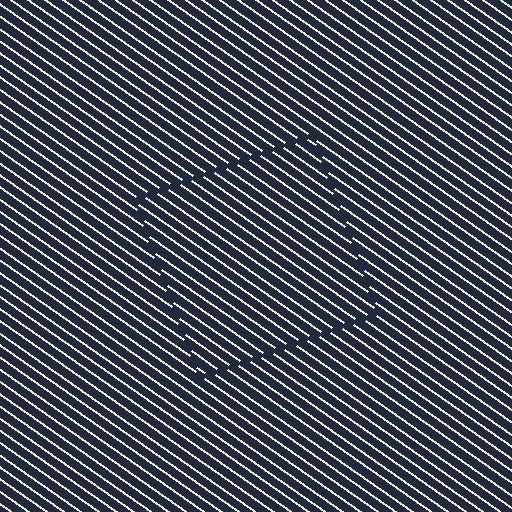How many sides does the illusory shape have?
4 sides — the line-ends trace a square.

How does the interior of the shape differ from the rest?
The interior of the shape contains the same grating, shifted by half a period — the contour is defined by the phase discontinuity where line-ends from the inner and outer gratings abut.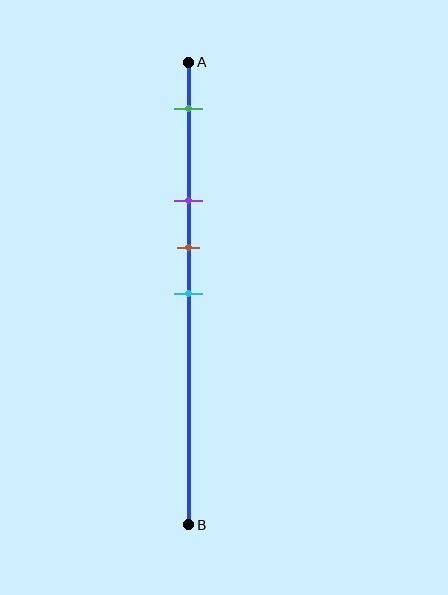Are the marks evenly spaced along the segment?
No, the marks are not evenly spaced.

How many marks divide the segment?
There are 4 marks dividing the segment.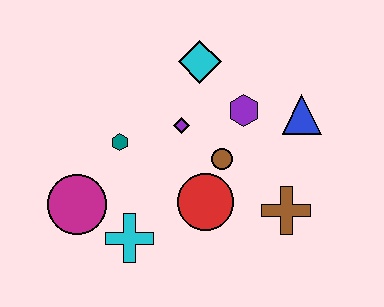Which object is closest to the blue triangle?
The purple hexagon is closest to the blue triangle.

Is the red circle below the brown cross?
No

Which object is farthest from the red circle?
The cyan diamond is farthest from the red circle.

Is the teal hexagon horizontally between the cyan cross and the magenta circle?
Yes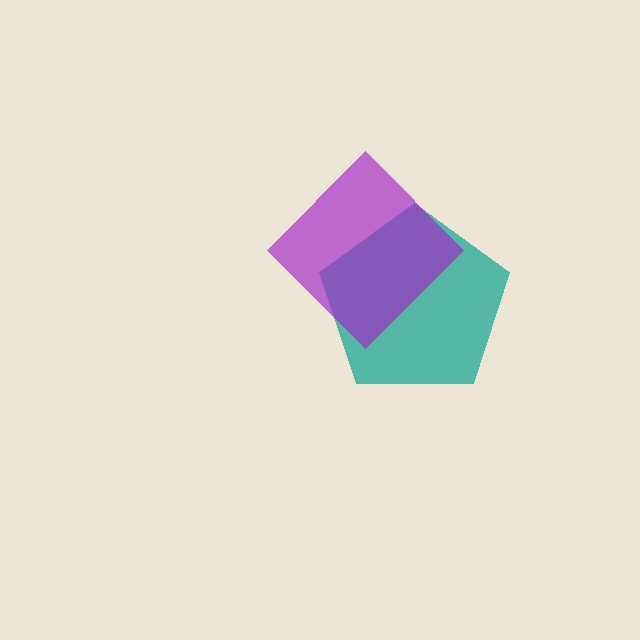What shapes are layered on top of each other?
The layered shapes are: a teal pentagon, a purple diamond.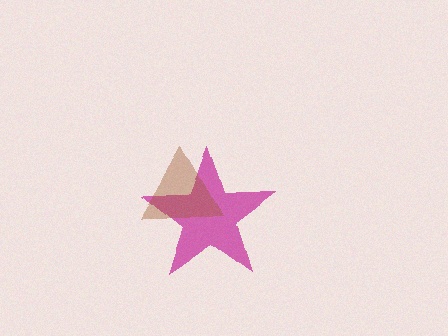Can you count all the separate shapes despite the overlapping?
Yes, there are 2 separate shapes.